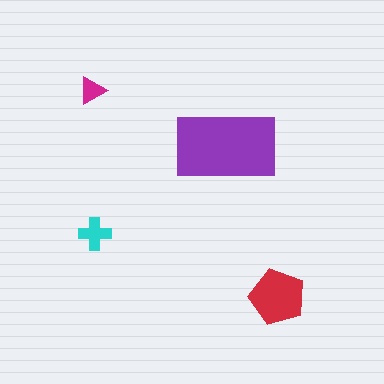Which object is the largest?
The purple rectangle.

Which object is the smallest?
The magenta triangle.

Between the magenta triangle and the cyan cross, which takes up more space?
The cyan cross.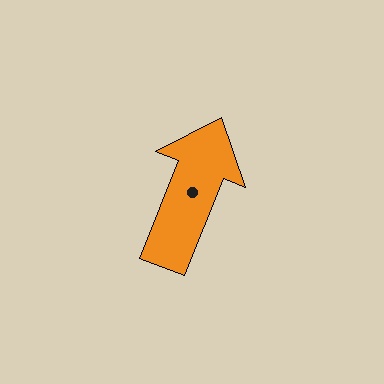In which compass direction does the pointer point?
North.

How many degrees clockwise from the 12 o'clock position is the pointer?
Approximately 22 degrees.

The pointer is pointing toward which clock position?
Roughly 1 o'clock.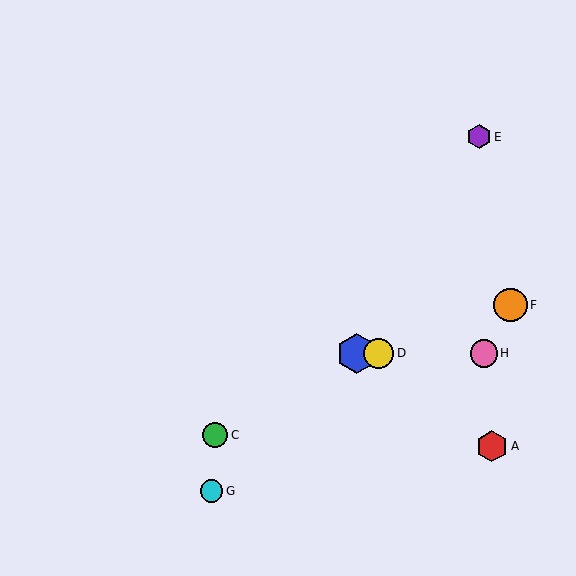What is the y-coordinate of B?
Object B is at y≈353.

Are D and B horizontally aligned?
Yes, both are at y≈353.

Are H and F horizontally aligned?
No, H is at y≈353 and F is at y≈305.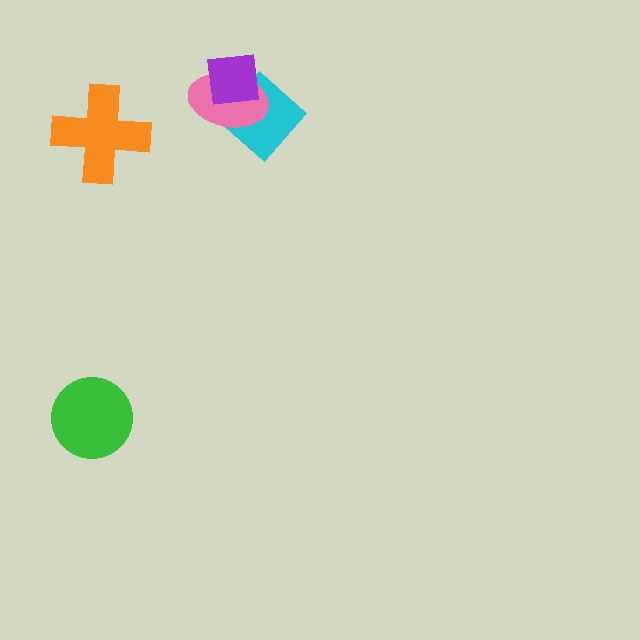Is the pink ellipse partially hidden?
Yes, it is partially covered by another shape.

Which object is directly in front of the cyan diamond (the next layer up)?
The pink ellipse is directly in front of the cyan diamond.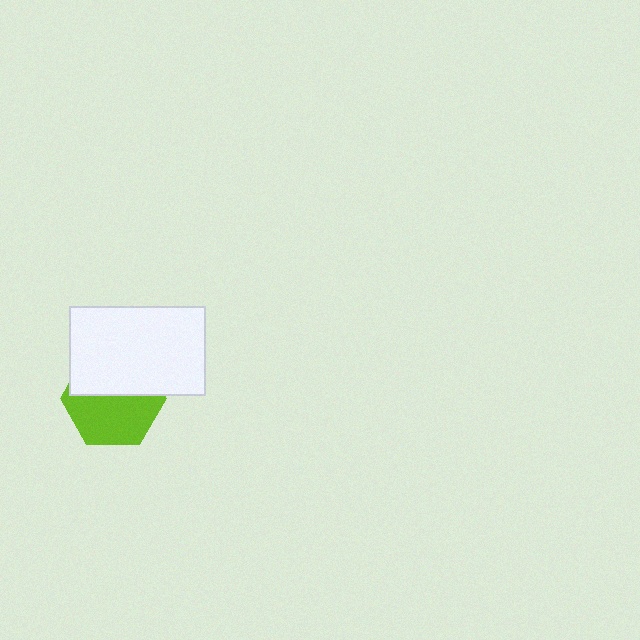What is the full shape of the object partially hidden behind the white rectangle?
The partially hidden object is a lime hexagon.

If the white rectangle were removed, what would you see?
You would see the complete lime hexagon.